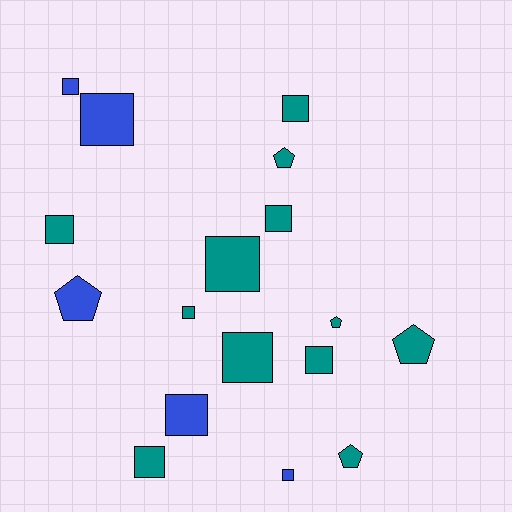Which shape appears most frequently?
Square, with 12 objects.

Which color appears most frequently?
Teal, with 12 objects.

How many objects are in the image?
There are 17 objects.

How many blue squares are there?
There are 4 blue squares.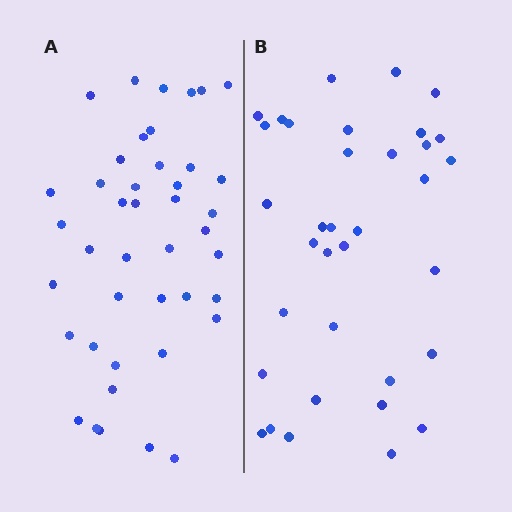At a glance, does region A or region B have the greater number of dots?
Region A (the left region) has more dots.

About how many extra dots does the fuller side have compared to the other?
Region A has roughly 8 or so more dots than region B.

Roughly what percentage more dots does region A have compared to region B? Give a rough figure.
About 20% more.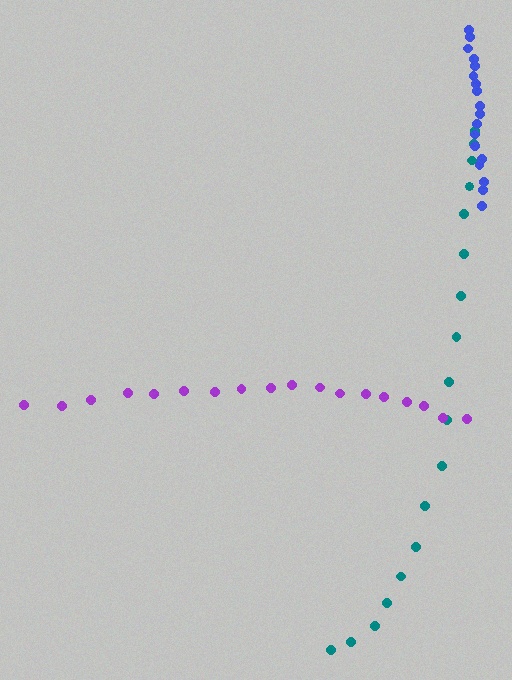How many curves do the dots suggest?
There are 3 distinct paths.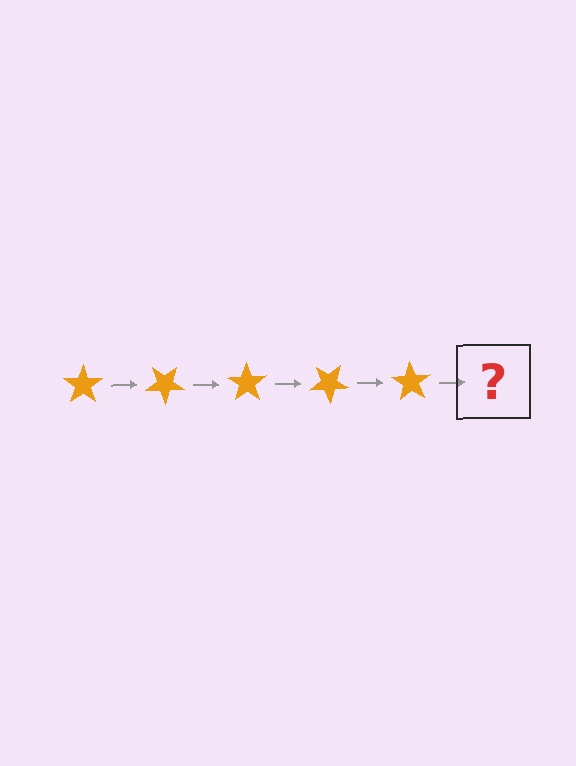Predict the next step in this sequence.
The next step is an orange star rotated 175 degrees.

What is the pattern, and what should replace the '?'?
The pattern is that the star rotates 35 degrees each step. The '?' should be an orange star rotated 175 degrees.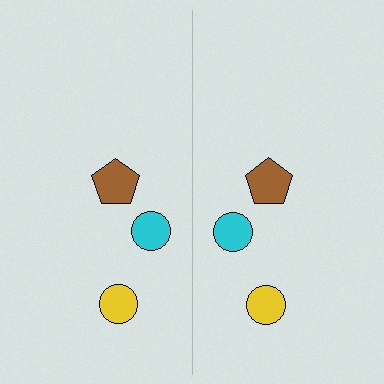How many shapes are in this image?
There are 6 shapes in this image.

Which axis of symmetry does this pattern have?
The pattern has a vertical axis of symmetry running through the center of the image.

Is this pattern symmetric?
Yes, this pattern has bilateral (reflection) symmetry.